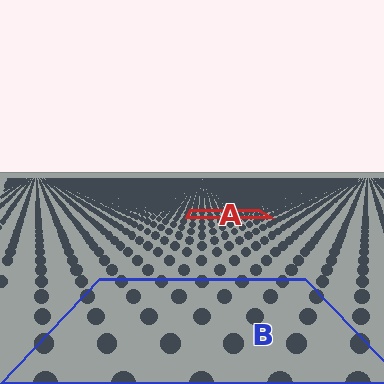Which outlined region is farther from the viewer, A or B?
Region A is farther from the viewer — the texture elements inside it appear smaller and more densely packed.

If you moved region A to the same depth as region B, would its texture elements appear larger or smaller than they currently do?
They would appear larger. At a closer depth, the same texture elements are projected at a bigger on-screen size.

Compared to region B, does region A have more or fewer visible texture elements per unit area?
Region A has more texture elements per unit area — they are packed more densely because it is farther away.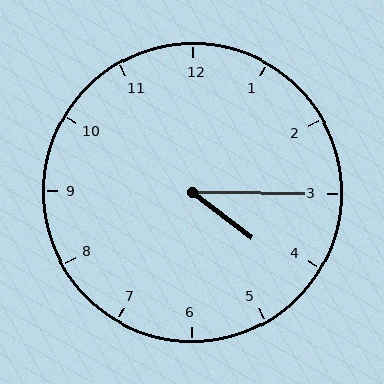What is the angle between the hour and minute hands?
Approximately 38 degrees.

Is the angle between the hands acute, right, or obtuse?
It is acute.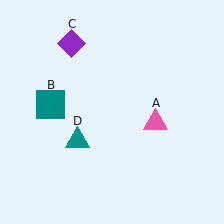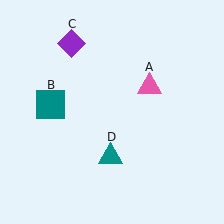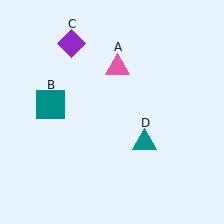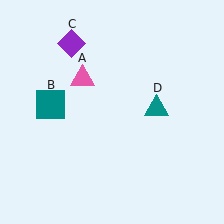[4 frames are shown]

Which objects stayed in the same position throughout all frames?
Teal square (object B) and purple diamond (object C) remained stationary.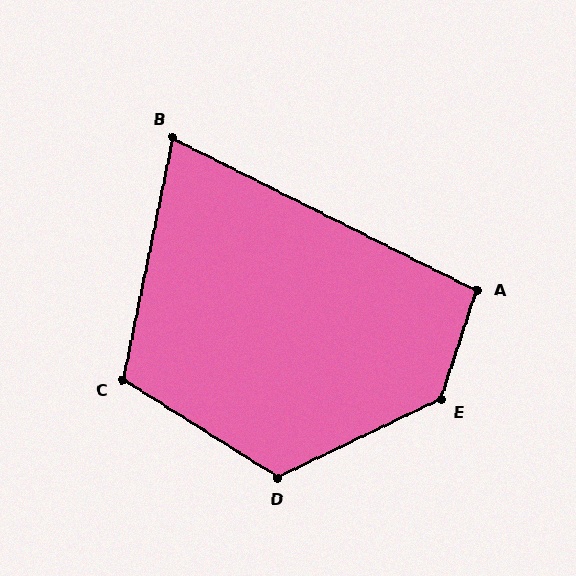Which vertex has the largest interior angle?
E, at approximately 134 degrees.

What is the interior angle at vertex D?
Approximately 123 degrees (obtuse).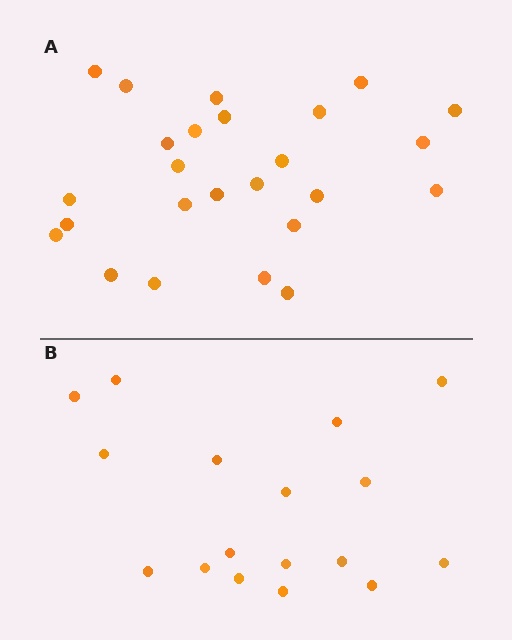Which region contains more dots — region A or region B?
Region A (the top region) has more dots.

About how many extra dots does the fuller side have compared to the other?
Region A has roughly 8 or so more dots than region B.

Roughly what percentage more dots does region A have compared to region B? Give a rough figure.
About 45% more.